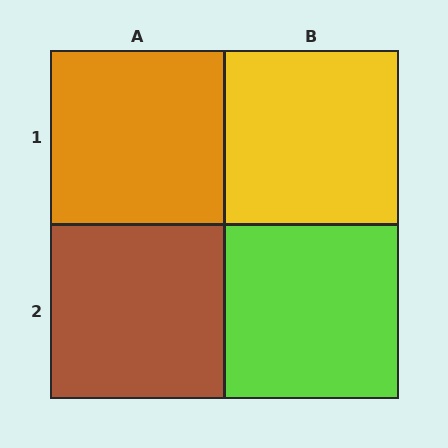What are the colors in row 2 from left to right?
Brown, lime.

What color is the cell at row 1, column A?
Orange.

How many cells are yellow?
1 cell is yellow.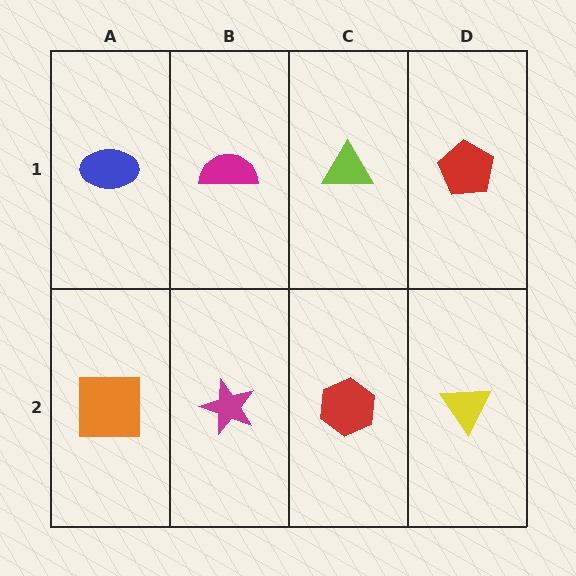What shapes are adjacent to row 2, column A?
A blue ellipse (row 1, column A), a magenta star (row 2, column B).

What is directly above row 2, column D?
A red pentagon.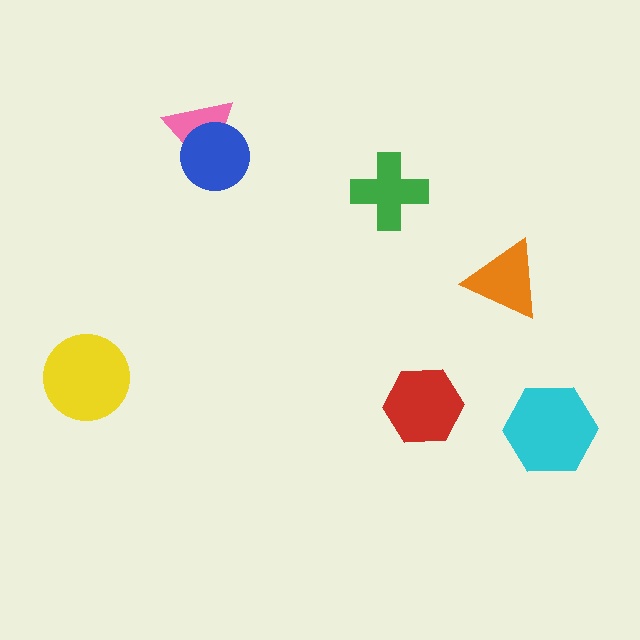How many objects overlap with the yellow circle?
0 objects overlap with the yellow circle.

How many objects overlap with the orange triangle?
0 objects overlap with the orange triangle.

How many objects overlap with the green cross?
0 objects overlap with the green cross.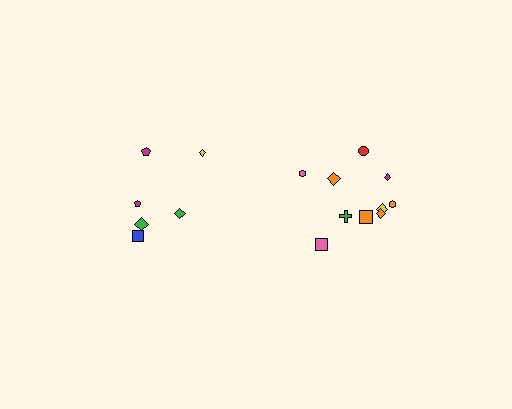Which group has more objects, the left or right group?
The right group.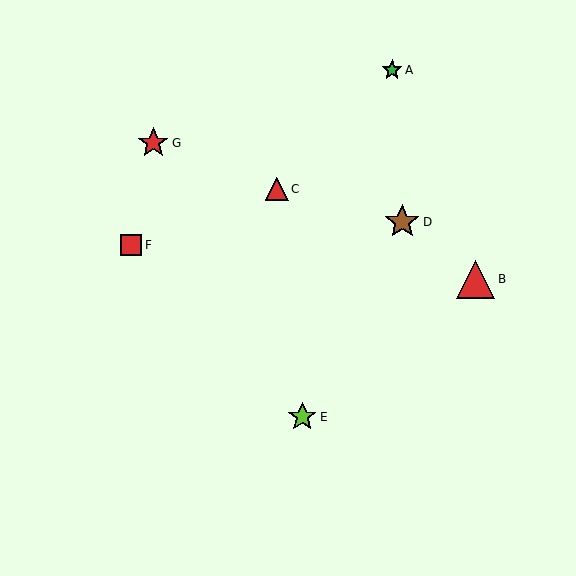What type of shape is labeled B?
Shape B is a red triangle.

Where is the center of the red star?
The center of the red star is at (153, 143).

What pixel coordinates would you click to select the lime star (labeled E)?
Click at (302, 417) to select the lime star E.